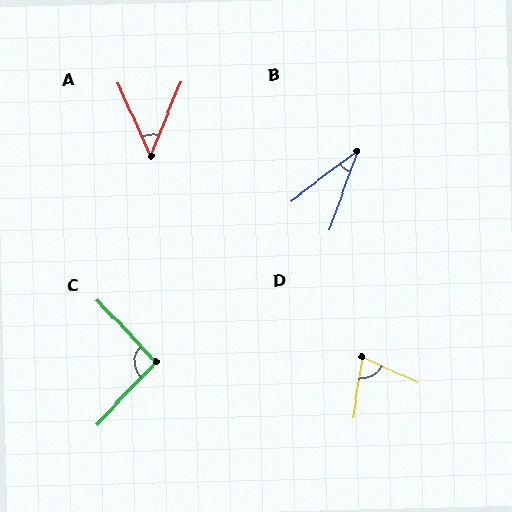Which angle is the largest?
C, at approximately 93 degrees.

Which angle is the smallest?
B, at approximately 33 degrees.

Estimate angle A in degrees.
Approximately 47 degrees.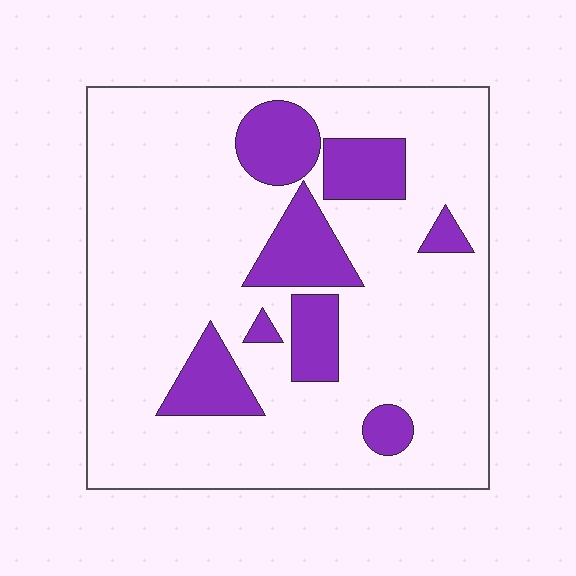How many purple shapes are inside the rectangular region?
8.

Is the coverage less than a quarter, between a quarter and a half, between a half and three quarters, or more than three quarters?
Less than a quarter.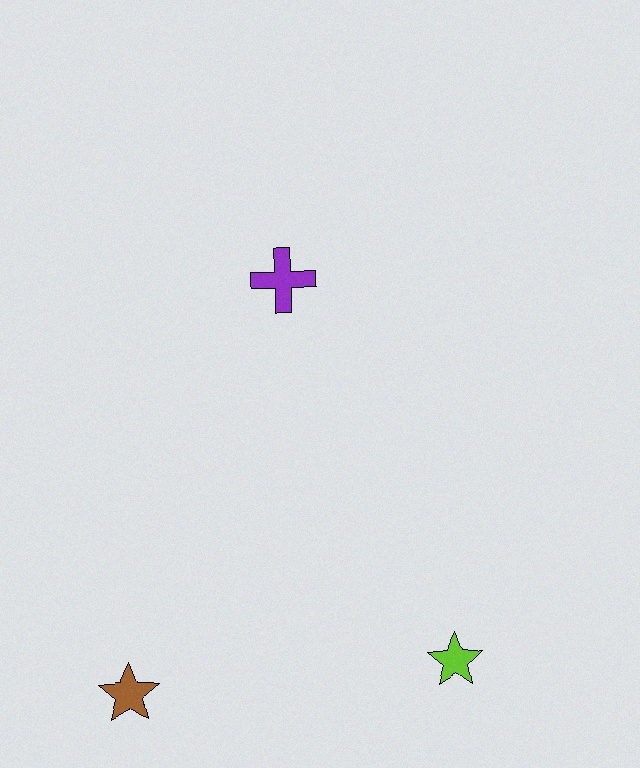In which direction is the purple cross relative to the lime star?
The purple cross is above the lime star.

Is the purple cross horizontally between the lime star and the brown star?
Yes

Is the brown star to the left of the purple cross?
Yes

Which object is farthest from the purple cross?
The brown star is farthest from the purple cross.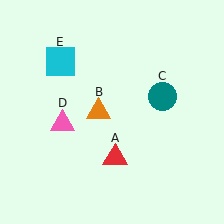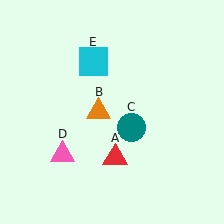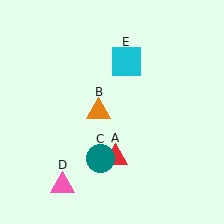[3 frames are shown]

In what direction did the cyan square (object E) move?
The cyan square (object E) moved right.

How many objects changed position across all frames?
3 objects changed position: teal circle (object C), pink triangle (object D), cyan square (object E).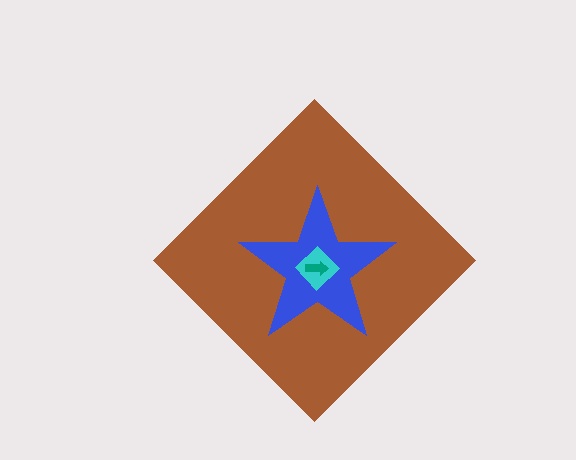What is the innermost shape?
The teal arrow.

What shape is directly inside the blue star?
The cyan diamond.